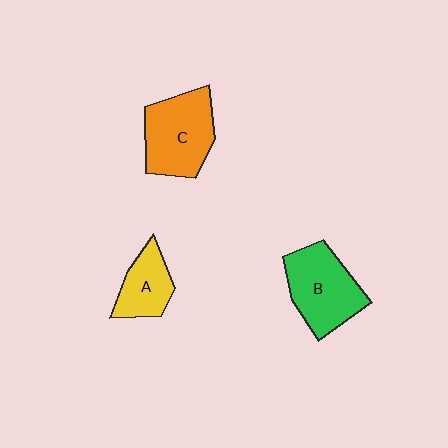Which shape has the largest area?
Shape C (orange).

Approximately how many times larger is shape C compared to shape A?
Approximately 1.7 times.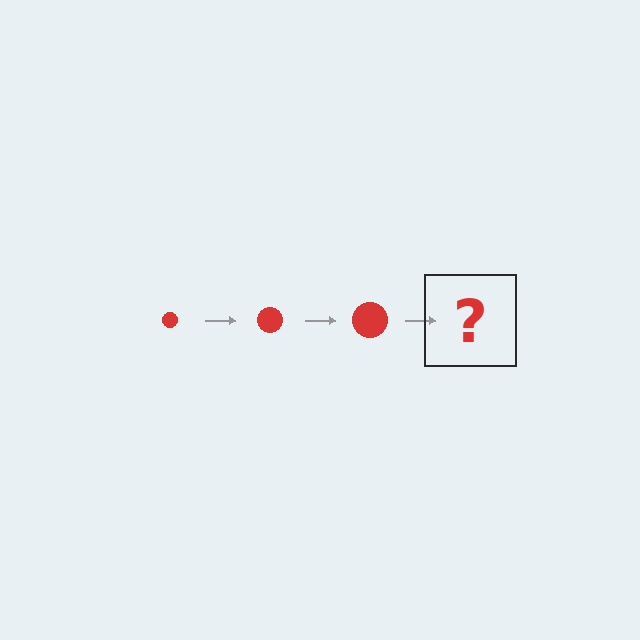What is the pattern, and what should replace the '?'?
The pattern is that the circle gets progressively larger each step. The '?' should be a red circle, larger than the previous one.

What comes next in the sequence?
The next element should be a red circle, larger than the previous one.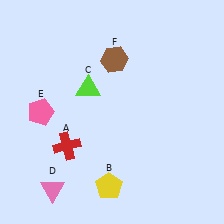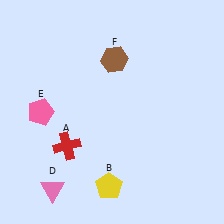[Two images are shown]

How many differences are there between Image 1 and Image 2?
There is 1 difference between the two images.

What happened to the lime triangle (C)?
The lime triangle (C) was removed in Image 2. It was in the top-left area of Image 1.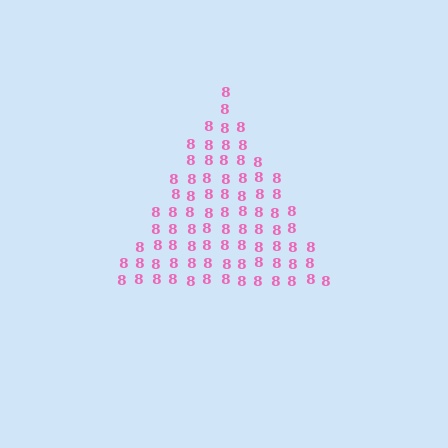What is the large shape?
The large shape is a triangle.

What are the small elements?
The small elements are digit 8's.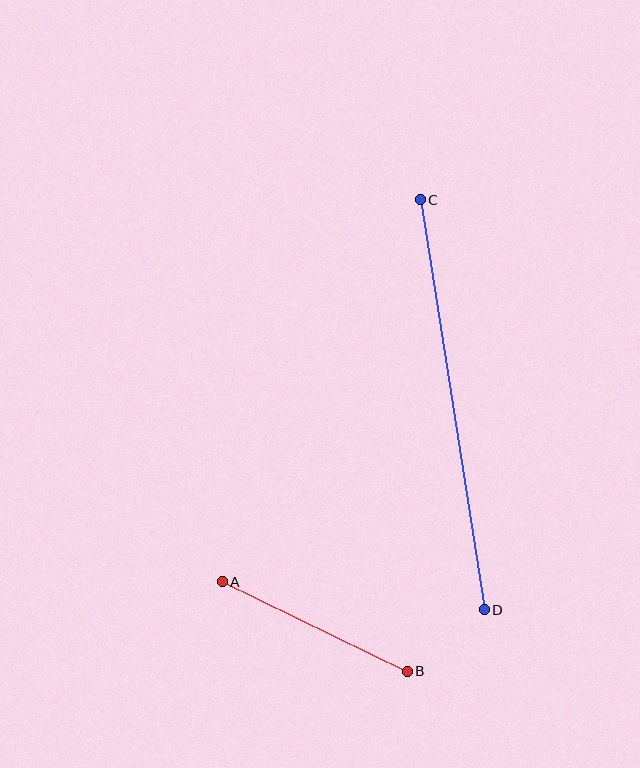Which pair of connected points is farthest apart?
Points C and D are farthest apart.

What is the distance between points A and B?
The distance is approximately 206 pixels.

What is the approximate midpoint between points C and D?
The midpoint is at approximately (452, 405) pixels.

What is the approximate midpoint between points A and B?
The midpoint is at approximately (315, 627) pixels.